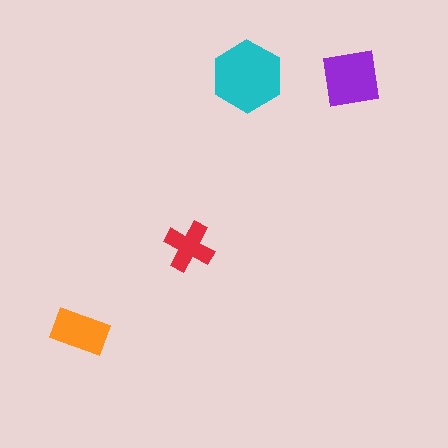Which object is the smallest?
The red cross.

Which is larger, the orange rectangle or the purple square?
The purple square.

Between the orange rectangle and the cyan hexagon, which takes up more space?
The cyan hexagon.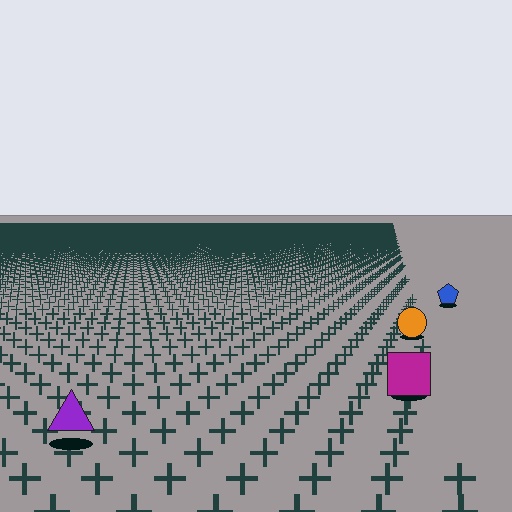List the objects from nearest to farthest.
From nearest to farthest: the purple triangle, the magenta square, the orange circle, the blue pentagon.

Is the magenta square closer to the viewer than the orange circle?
Yes. The magenta square is closer — you can tell from the texture gradient: the ground texture is coarser near it.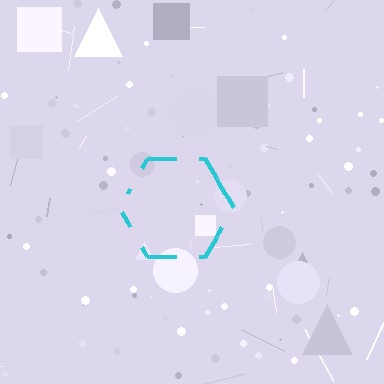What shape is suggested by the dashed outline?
The dashed outline suggests a hexagon.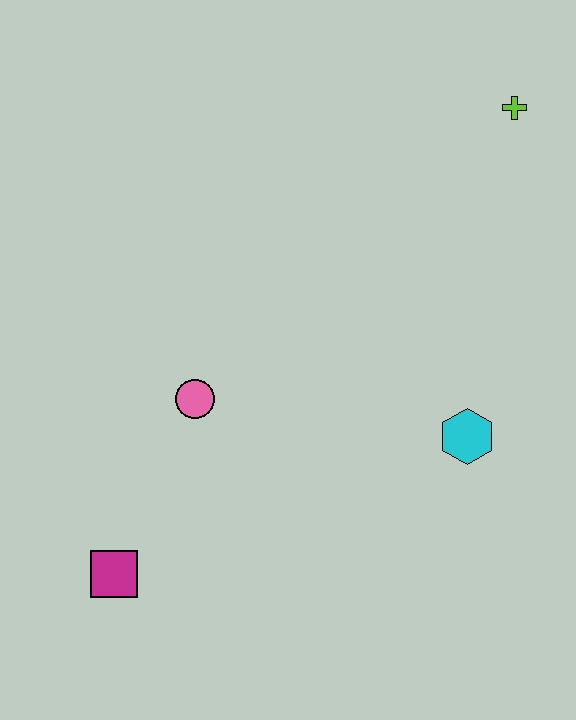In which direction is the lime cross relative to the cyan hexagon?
The lime cross is above the cyan hexagon.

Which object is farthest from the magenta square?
The lime cross is farthest from the magenta square.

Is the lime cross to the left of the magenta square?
No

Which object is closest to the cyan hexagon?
The pink circle is closest to the cyan hexagon.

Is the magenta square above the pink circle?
No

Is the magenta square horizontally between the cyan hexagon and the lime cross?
No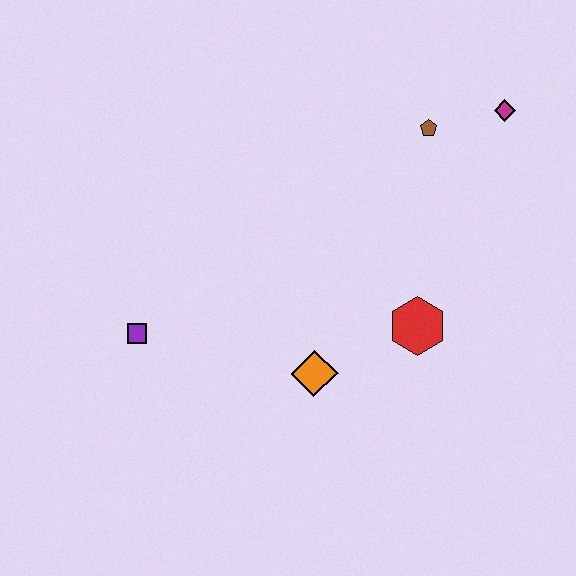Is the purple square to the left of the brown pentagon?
Yes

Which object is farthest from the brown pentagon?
The purple square is farthest from the brown pentagon.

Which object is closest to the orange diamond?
The red hexagon is closest to the orange diamond.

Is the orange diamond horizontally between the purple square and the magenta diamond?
Yes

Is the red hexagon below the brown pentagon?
Yes